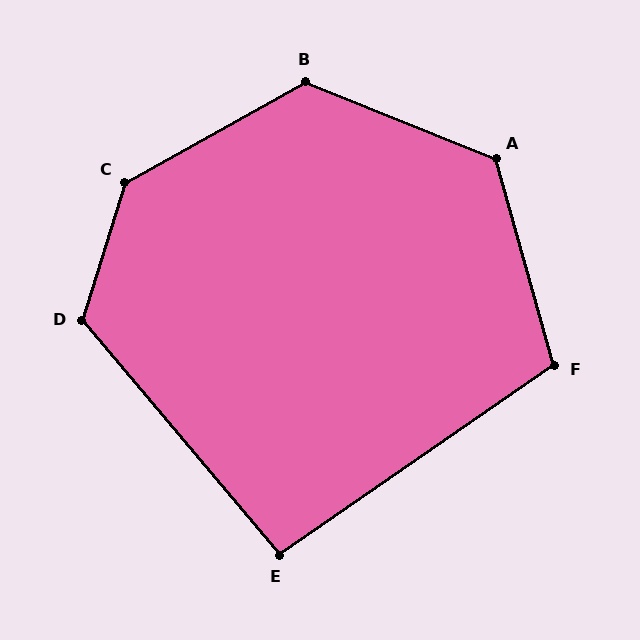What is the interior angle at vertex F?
Approximately 109 degrees (obtuse).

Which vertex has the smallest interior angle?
E, at approximately 96 degrees.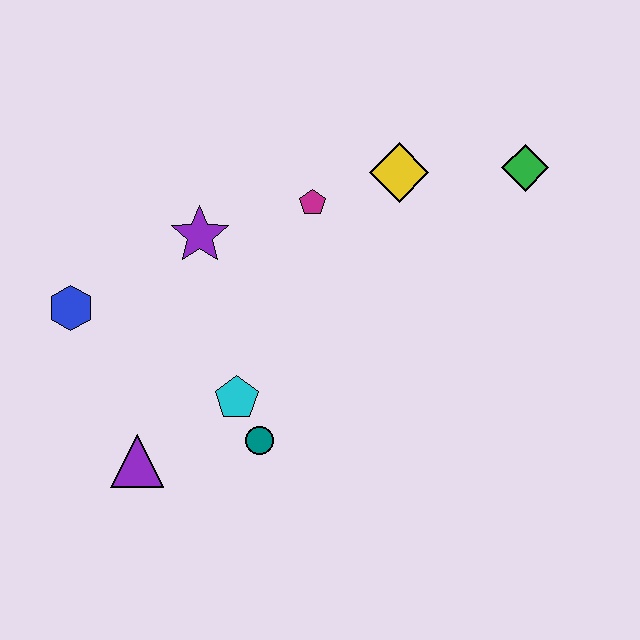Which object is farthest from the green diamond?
The purple triangle is farthest from the green diamond.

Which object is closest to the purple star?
The magenta pentagon is closest to the purple star.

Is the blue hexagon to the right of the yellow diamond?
No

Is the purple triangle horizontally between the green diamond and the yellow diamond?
No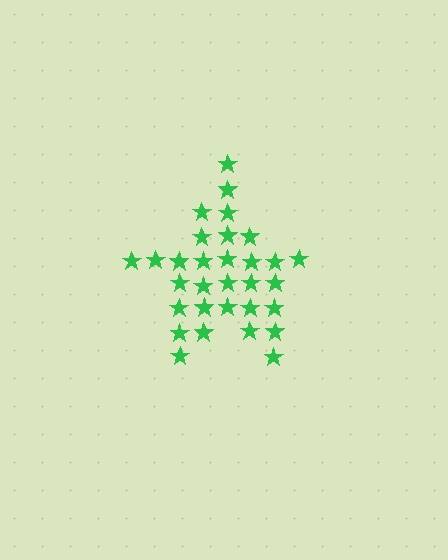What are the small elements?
The small elements are stars.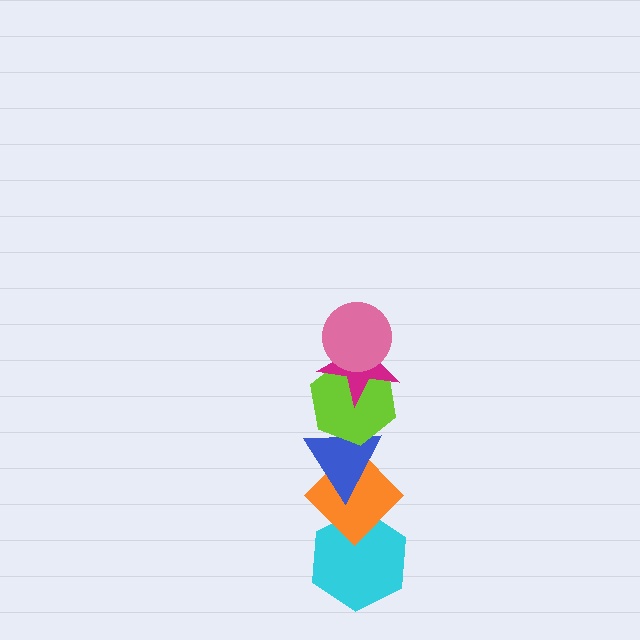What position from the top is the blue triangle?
The blue triangle is 4th from the top.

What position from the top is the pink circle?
The pink circle is 1st from the top.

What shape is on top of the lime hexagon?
The magenta star is on top of the lime hexagon.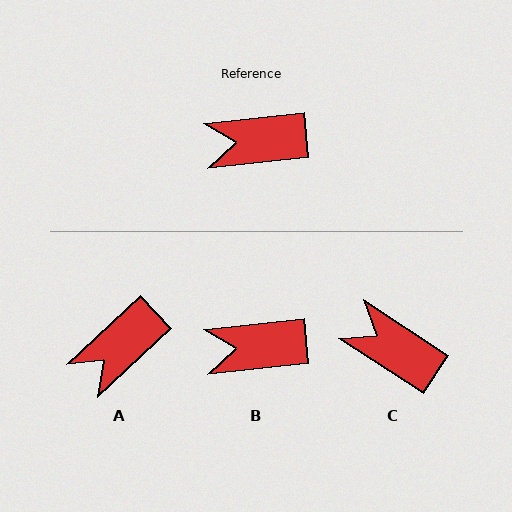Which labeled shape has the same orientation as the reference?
B.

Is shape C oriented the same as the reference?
No, it is off by about 39 degrees.